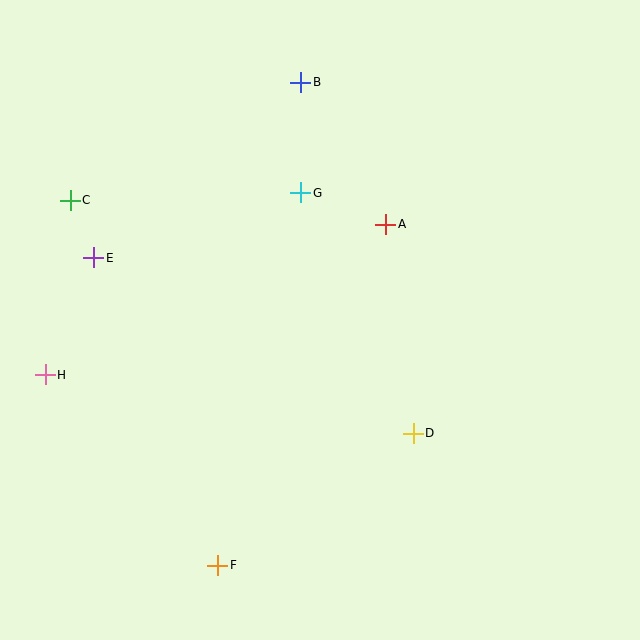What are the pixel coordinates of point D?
Point D is at (413, 433).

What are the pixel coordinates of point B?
Point B is at (301, 82).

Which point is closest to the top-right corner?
Point A is closest to the top-right corner.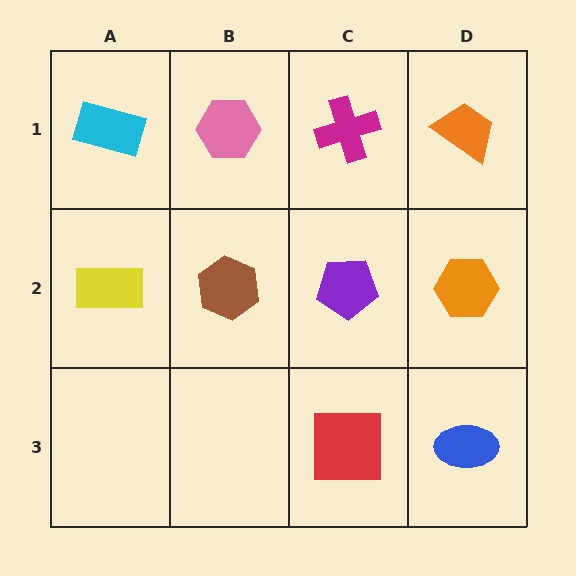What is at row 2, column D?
An orange hexagon.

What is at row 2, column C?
A purple pentagon.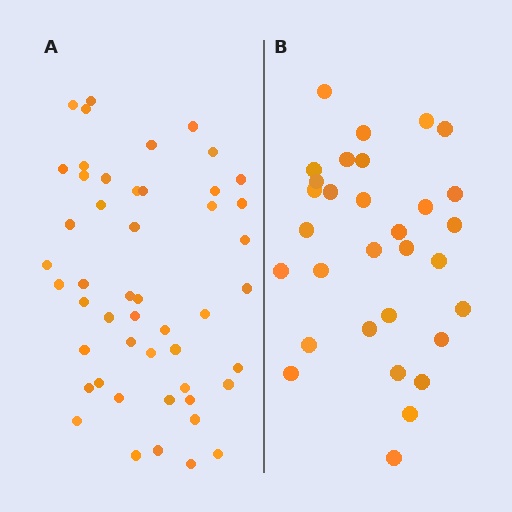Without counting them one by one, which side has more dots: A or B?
Region A (the left region) has more dots.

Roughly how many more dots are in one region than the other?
Region A has approximately 20 more dots than region B.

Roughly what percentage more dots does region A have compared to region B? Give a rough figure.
About 60% more.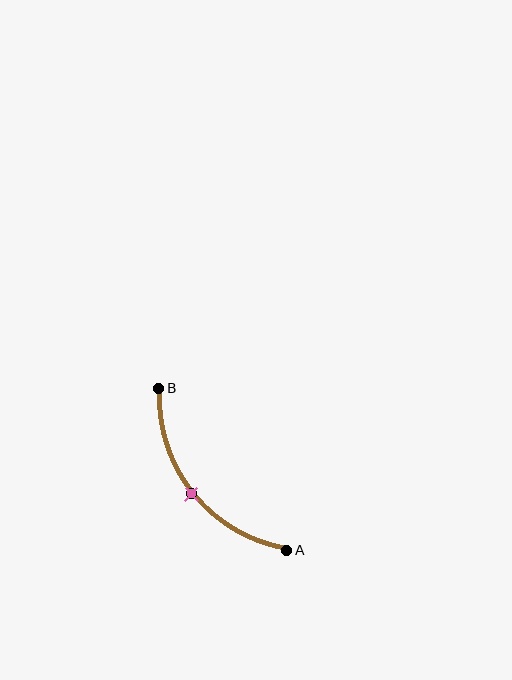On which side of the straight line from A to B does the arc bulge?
The arc bulges below and to the left of the straight line connecting A and B.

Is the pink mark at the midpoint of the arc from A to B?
Yes. The pink mark lies on the arc at equal arc-length from both A and B — it is the arc midpoint.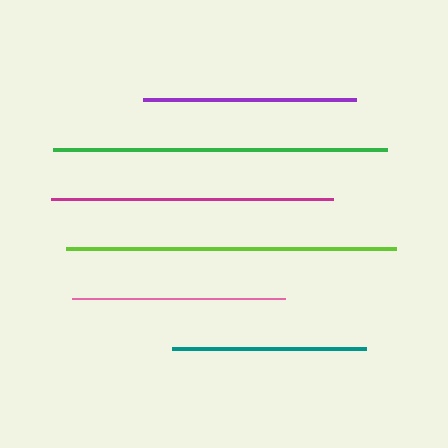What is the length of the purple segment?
The purple segment is approximately 213 pixels long.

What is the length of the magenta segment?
The magenta segment is approximately 282 pixels long.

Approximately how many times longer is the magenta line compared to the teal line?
The magenta line is approximately 1.5 times the length of the teal line.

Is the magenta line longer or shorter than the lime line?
The lime line is longer than the magenta line.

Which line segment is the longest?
The green line is the longest at approximately 335 pixels.